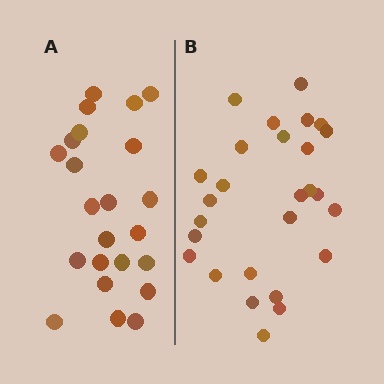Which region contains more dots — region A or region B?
Region B (the right region) has more dots.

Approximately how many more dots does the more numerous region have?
Region B has about 4 more dots than region A.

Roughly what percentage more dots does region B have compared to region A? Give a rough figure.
About 15% more.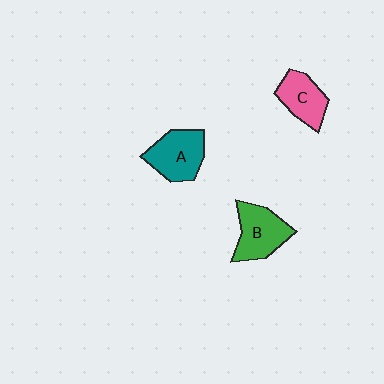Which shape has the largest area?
Shape A (teal).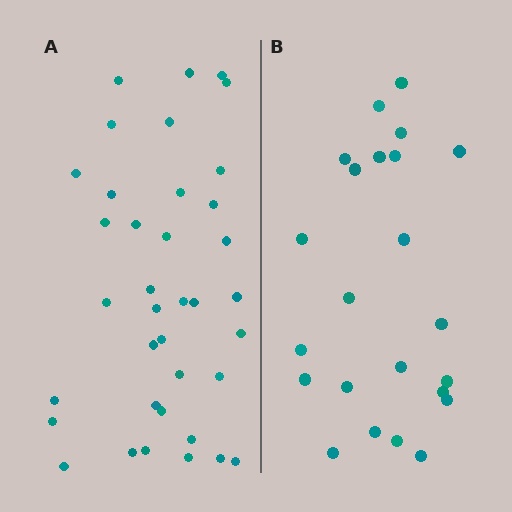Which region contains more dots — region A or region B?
Region A (the left region) has more dots.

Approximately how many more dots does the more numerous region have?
Region A has approximately 15 more dots than region B.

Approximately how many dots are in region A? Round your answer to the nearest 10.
About 40 dots. (The exact count is 37, which rounds to 40.)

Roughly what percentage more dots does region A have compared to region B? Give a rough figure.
About 60% more.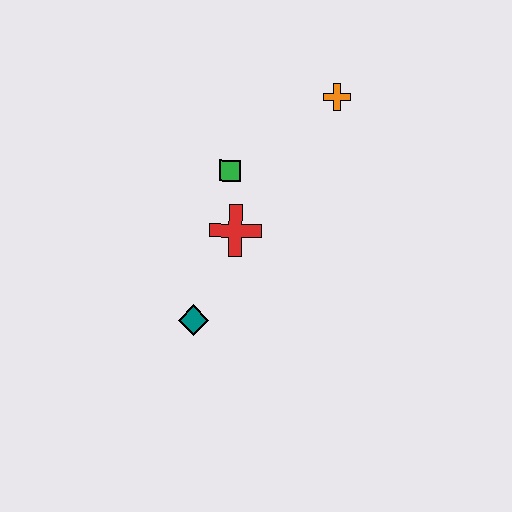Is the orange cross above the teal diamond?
Yes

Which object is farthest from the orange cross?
The teal diamond is farthest from the orange cross.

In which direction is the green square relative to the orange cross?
The green square is to the left of the orange cross.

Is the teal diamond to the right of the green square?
No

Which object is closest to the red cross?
The green square is closest to the red cross.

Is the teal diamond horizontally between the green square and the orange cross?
No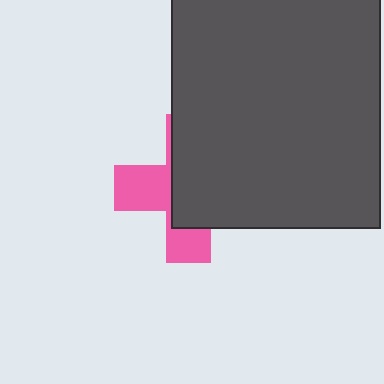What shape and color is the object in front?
The object in front is a dark gray rectangle.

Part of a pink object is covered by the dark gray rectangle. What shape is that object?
It is a cross.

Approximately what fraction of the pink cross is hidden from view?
Roughly 60% of the pink cross is hidden behind the dark gray rectangle.